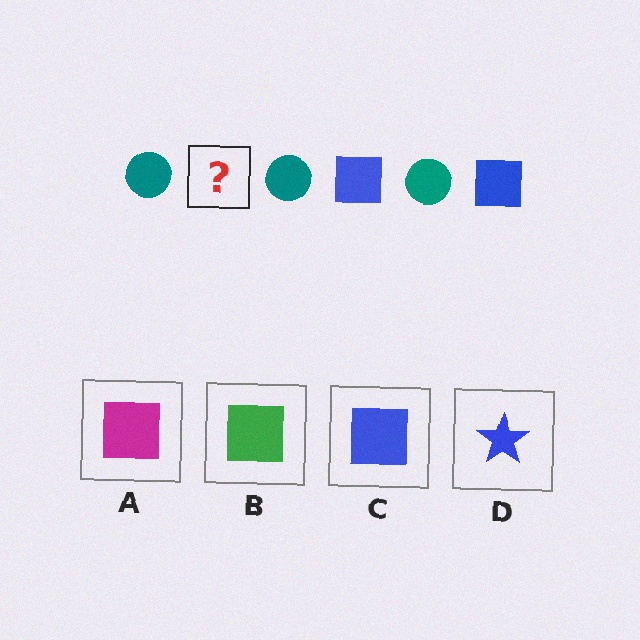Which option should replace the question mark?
Option C.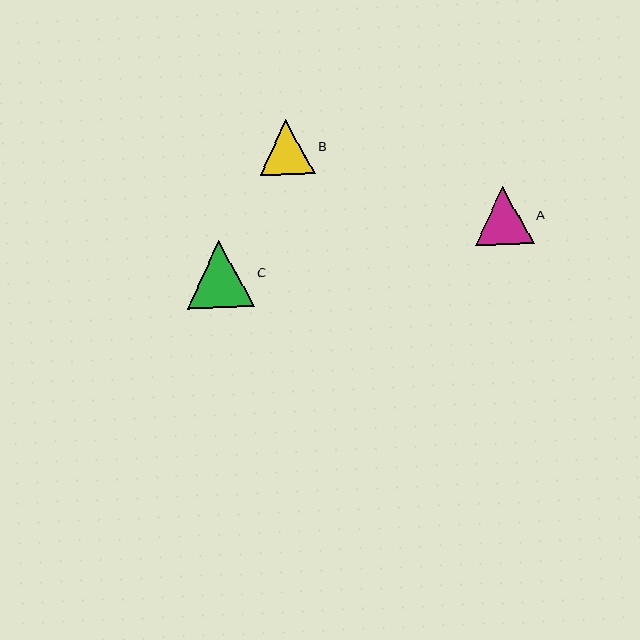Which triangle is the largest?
Triangle C is the largest with a size of approximately 67 pixels.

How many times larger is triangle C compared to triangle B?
Triangle C is approximately 1.2 times the size of triangle B.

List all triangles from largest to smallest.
From largest to smallest: C, A, B.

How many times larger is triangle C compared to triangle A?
Triangle C is approximately 1.2 times the size of triangle A.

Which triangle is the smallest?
Triangle B is the smallest with a size of approximately 56 pixels.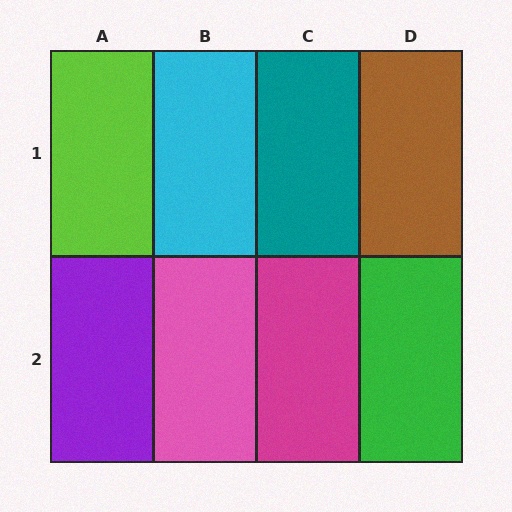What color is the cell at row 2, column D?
Green.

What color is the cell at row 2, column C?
Magenta.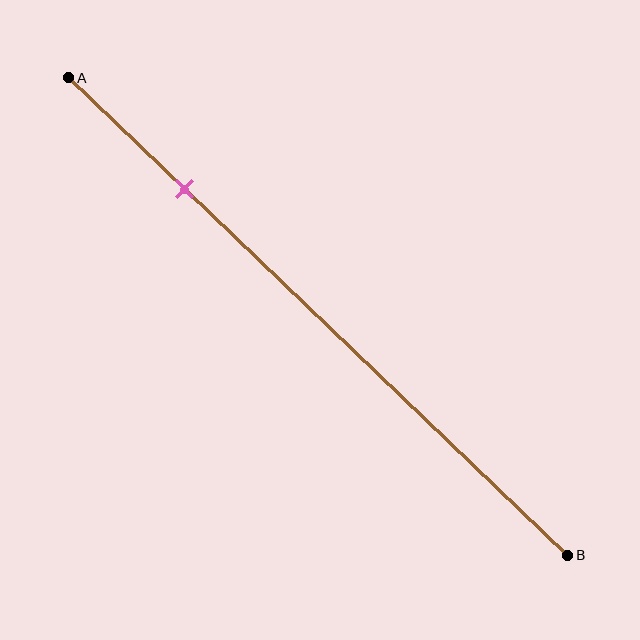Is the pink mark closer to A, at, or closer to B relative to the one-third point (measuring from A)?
The pink mark is closer to point A than the one-third point of segment AB.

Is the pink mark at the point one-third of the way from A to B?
No, the mark is at about 25% from A, not at the 33% one-third point.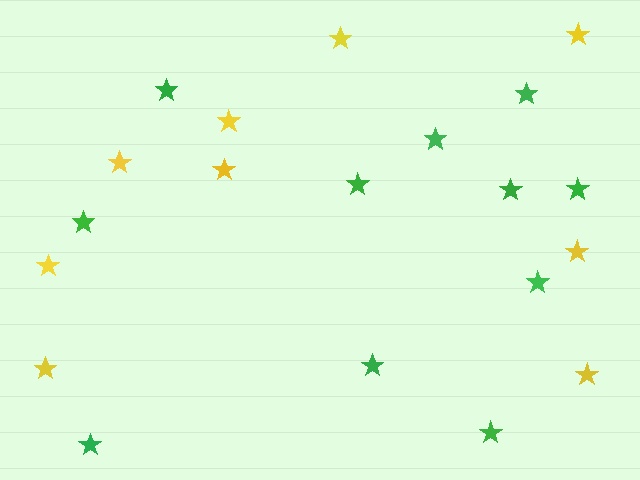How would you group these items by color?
There are 2 groups: one group of yellow stars (9) and one group of green stars (11).